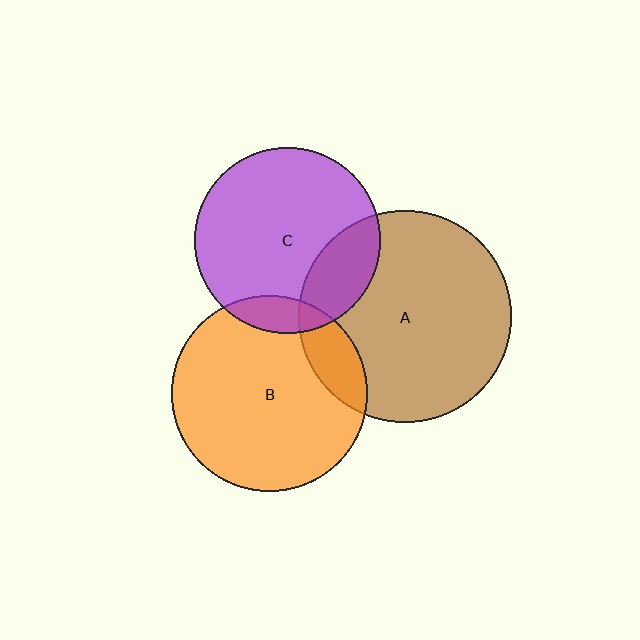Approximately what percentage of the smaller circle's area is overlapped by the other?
Approximately 15%.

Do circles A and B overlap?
Yes.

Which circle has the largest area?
Circle A (brown).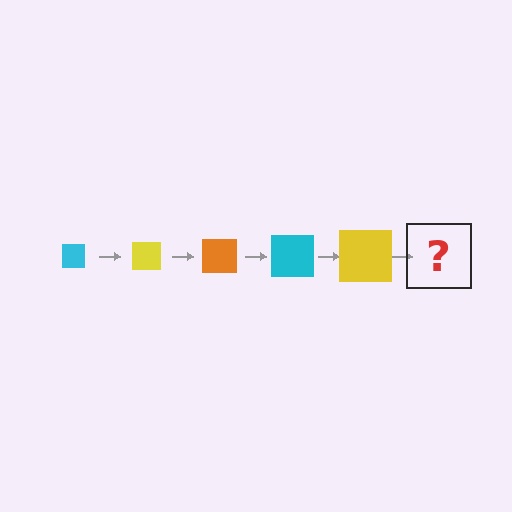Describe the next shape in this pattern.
It should be an orange square, larger than the previous one.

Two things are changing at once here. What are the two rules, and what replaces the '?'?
The two rules are that the square grows larger each step and the color cycles through cyan, yellow, and orange. The '?' should be an orange square, larger than the previous one.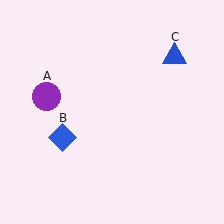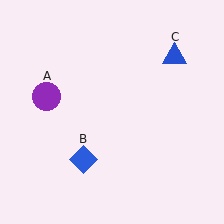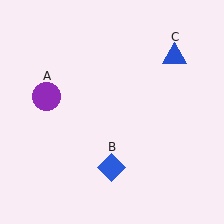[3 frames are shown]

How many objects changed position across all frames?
1 object changed position: blue diamond (object B).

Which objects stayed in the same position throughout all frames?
Purple circle (object A) and blue triangle (object C) remained stationary.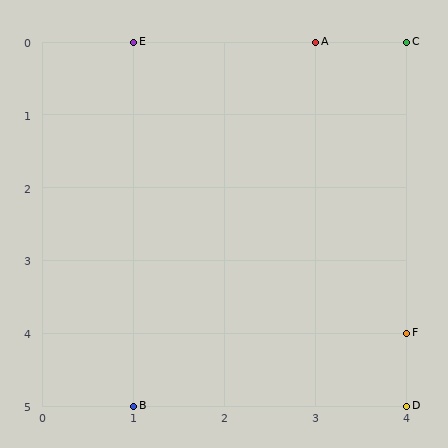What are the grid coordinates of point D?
Point D is at grid coordinates (4, 5).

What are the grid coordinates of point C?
Point C is at grid coordinates (4, 0).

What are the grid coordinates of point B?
Point B is at grid coordinates (1, 5).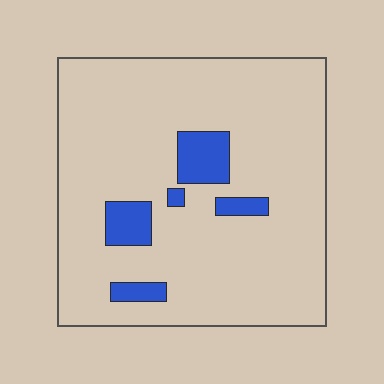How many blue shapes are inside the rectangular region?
5.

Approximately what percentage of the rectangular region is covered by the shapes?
Approximately 10%.